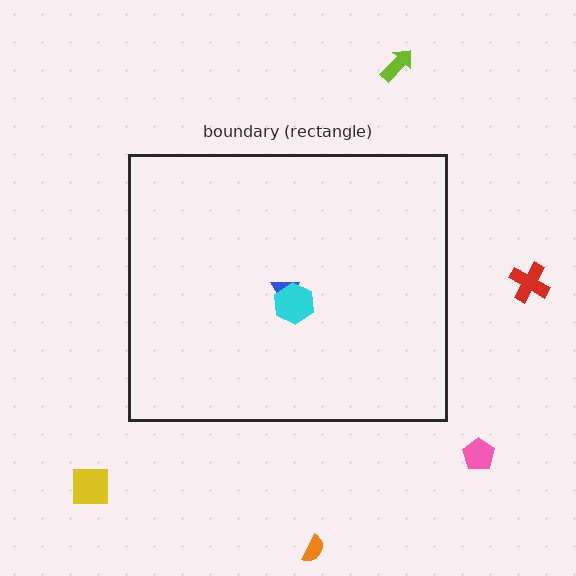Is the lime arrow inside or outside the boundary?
Outside.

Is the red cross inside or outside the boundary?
Outside.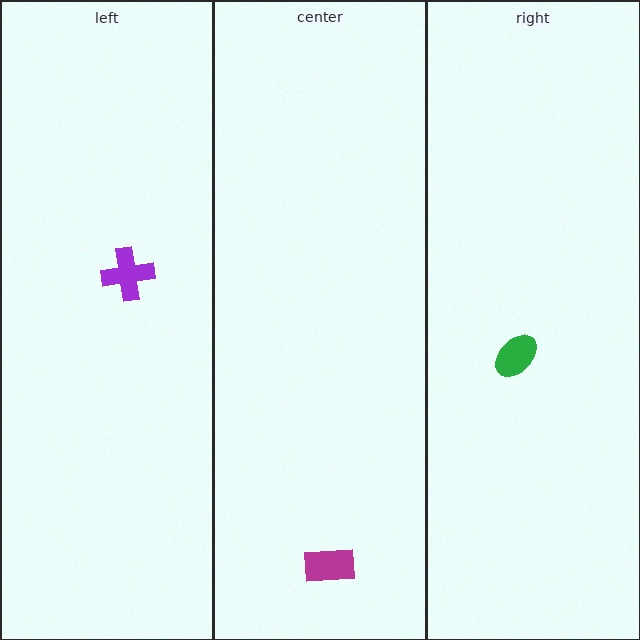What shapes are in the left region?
The purple cross.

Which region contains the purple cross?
The left region.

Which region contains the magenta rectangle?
The center region.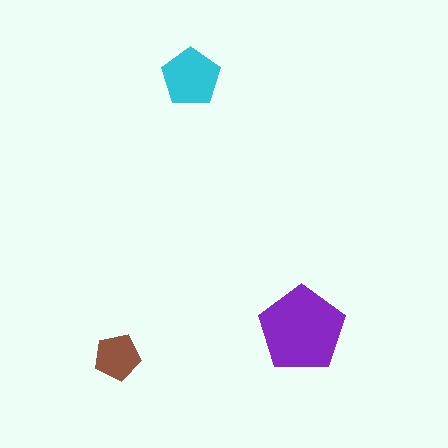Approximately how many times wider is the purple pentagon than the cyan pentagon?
About 1.5 times wider.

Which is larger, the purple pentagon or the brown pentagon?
The purple one.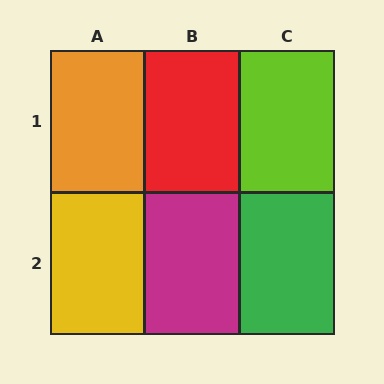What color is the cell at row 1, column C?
Lime.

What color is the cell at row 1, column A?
Orange.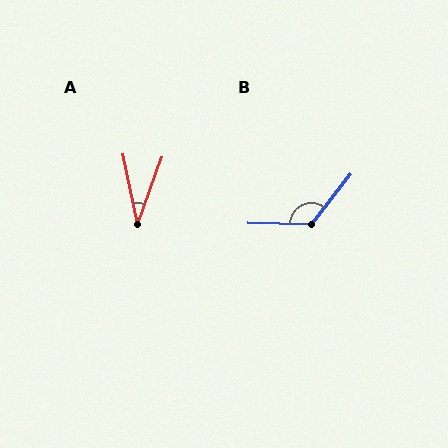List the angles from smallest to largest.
A (32°), B (127°).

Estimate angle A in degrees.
Approximately 32 degrees.